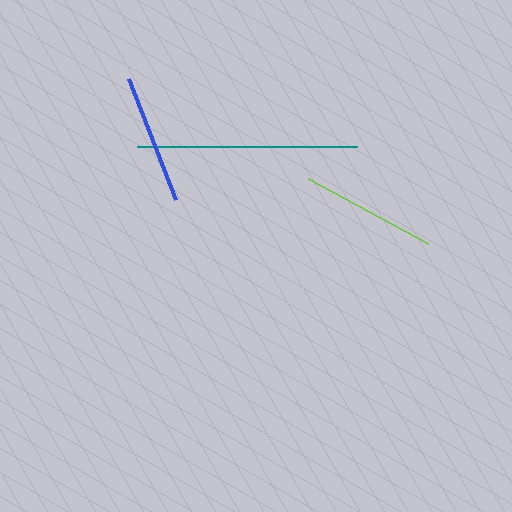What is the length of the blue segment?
The blue segment is approximately 129 pixels long.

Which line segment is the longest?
The teal line is the longest at approximately 220 pixels.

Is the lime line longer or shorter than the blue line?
The lime line is longer than the blue line.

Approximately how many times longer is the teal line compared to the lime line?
The teal line is approximately 1.6 times the length of the lime line.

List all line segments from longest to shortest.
From longest to shortest: teal, lime, blue.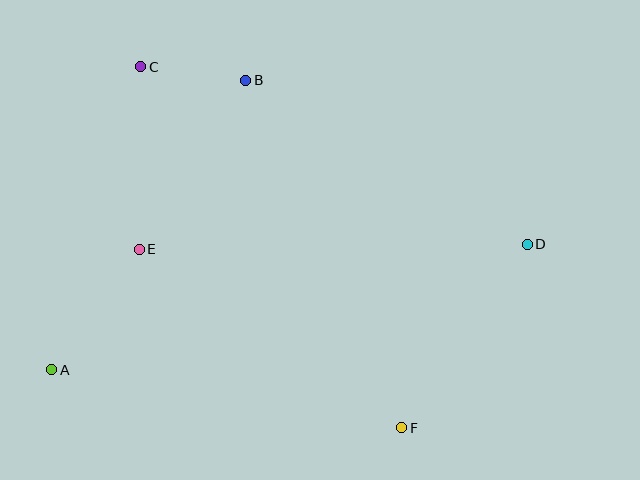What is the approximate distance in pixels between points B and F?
The distance between B and F is approximately 381 pixels.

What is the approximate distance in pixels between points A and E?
The distance between A and E is approximately 149 pixels.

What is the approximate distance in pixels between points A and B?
The distance between A and B is approximately 348 pixels.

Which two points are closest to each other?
Points B and C are closest to each other.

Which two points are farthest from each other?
Points A and D are farthest from each other.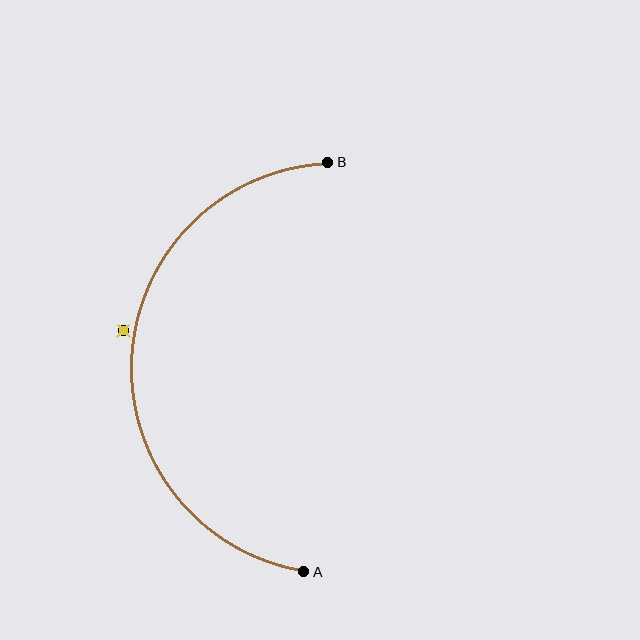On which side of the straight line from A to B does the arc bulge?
The arc bulges to the left of the straight line connecting A and B.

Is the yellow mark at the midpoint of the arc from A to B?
No — the yellow mark does not lie on the arc at all. It sits slightly outside the curve.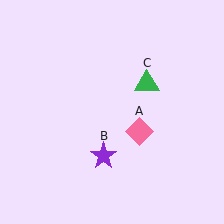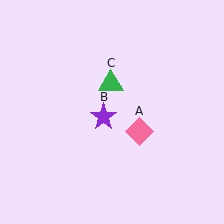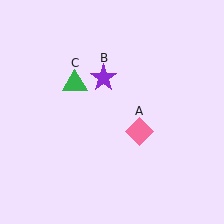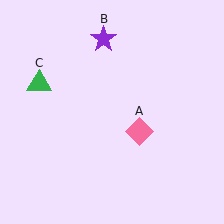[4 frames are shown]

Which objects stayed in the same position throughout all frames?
Pink diamond (object A) remained stationary.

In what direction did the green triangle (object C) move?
The green triangle (object C) moved left.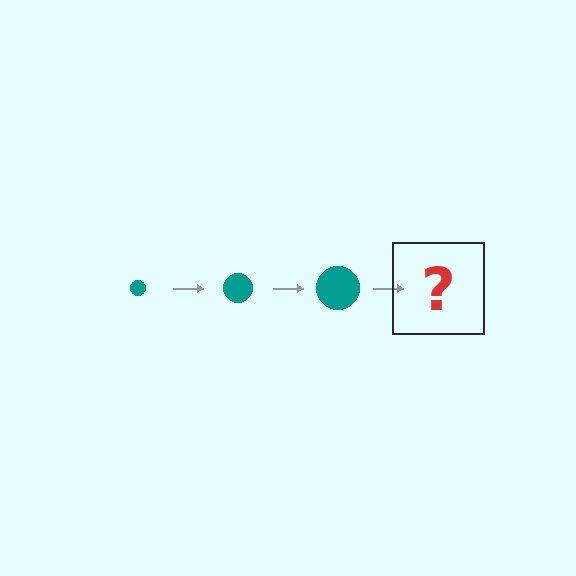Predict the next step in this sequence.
The next step is a teal circle, larger than the previous one.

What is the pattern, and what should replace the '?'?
The pattern is that the circle gets progressively larger each step. The '?' should be a teal circle, larger than the previous one.